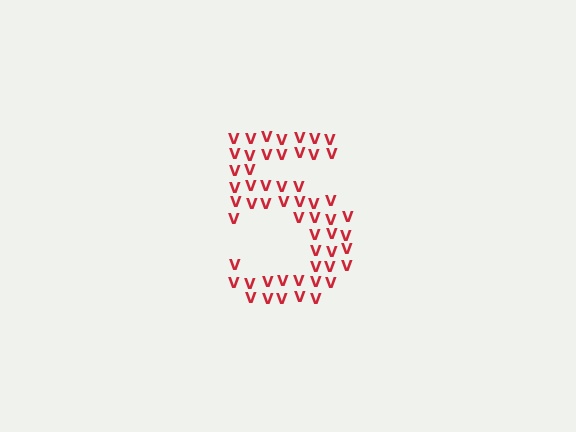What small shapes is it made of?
It is made of small letter V's.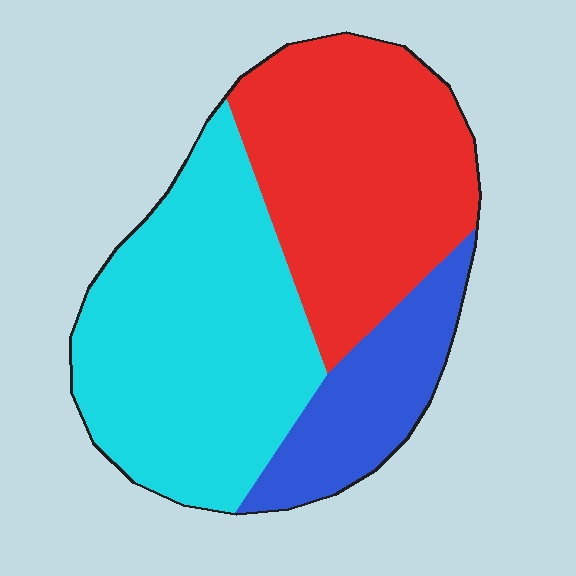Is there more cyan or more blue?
Cyan.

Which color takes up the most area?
Cyan, at roughly 45%.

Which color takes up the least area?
Blue, at roughly 15%.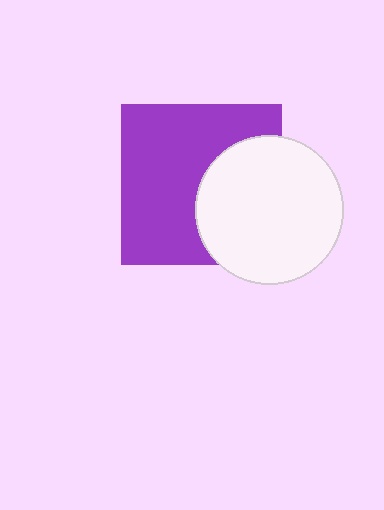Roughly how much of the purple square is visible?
About half of it is visible (roughly 63%).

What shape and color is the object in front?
The object in front is a white circle.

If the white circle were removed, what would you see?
You would see the complete purple square.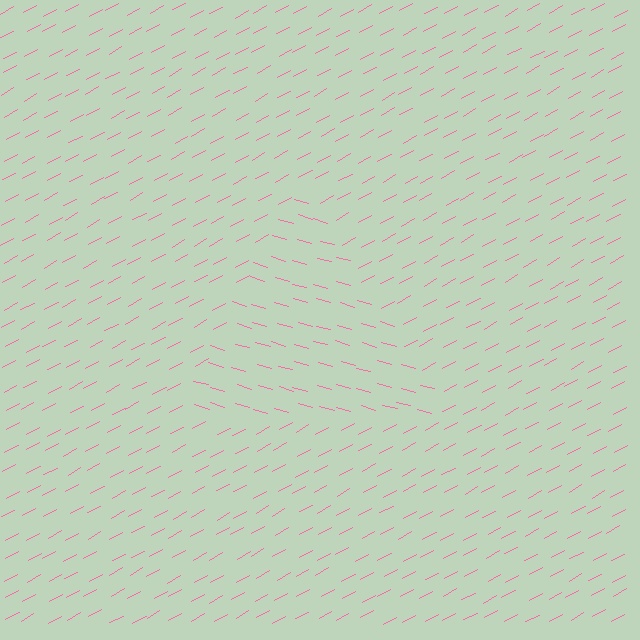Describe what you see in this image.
The image is filled with small pink line segments. A triangle region in the image has lines oriented differently from the surrounding lines, creating a visible texture boundary.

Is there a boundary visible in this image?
Yes, there is a texture boundary formed by a change in line orientation.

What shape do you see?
I see a triangle.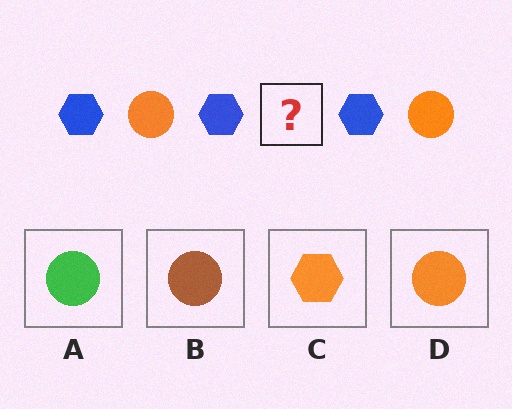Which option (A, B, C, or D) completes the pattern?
D.